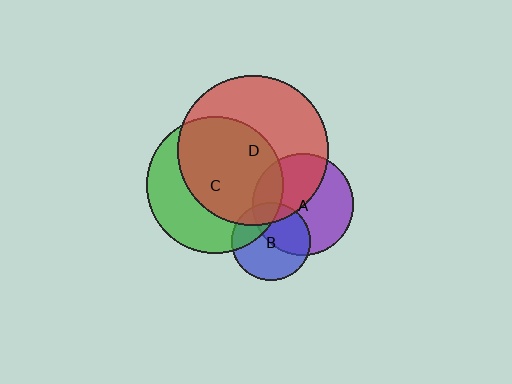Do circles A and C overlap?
Yes.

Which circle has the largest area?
Circle D (red).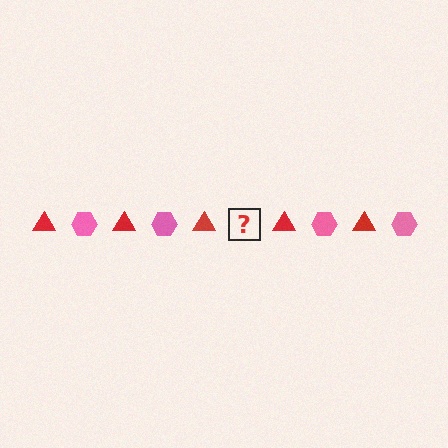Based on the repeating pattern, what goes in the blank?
The blank should be a pink hexagon.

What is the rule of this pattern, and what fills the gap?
The rule is that the pattern alternates between red triangle and pink hexagon. The gap should be filled with a pink hexagon.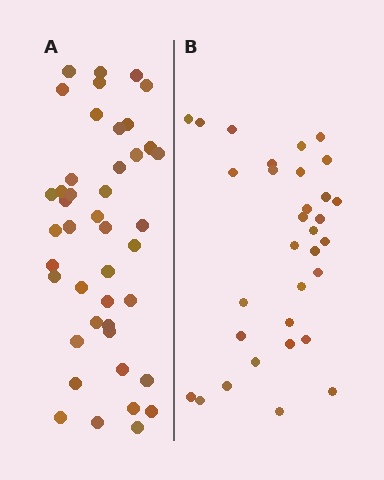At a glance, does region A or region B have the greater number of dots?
Region A (the left region) has more dots.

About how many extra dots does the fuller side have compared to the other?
Region A has roughly 12 or so more dots than region B.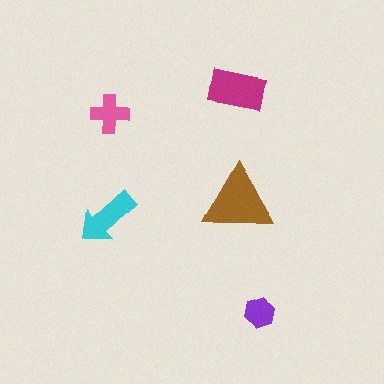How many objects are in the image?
There are 5 objects in the image.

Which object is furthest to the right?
The purple hexagon is rightmost.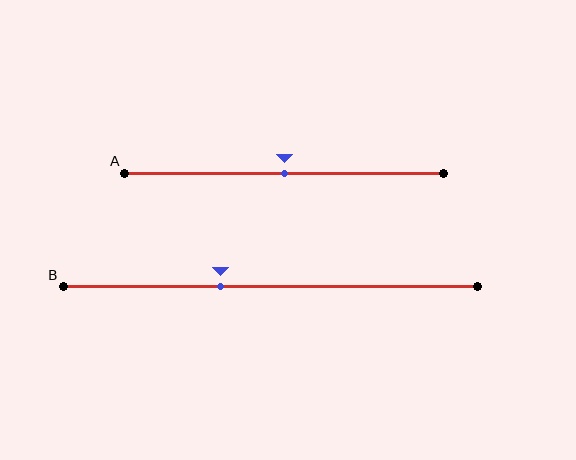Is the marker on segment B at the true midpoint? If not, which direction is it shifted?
No, the marker on segment B is shifted to the left by about 12% of the segment length.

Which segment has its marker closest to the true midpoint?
Segment A has its marker closest to the true midpoint.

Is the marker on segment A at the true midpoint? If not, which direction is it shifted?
Yes, the marker on segment A is at the true midpoint.